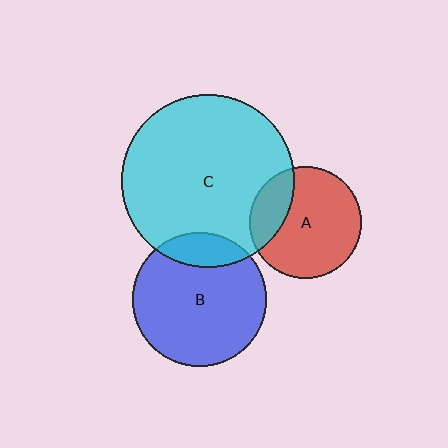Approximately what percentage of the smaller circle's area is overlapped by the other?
Approximately 25%.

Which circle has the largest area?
Circle C (cyan).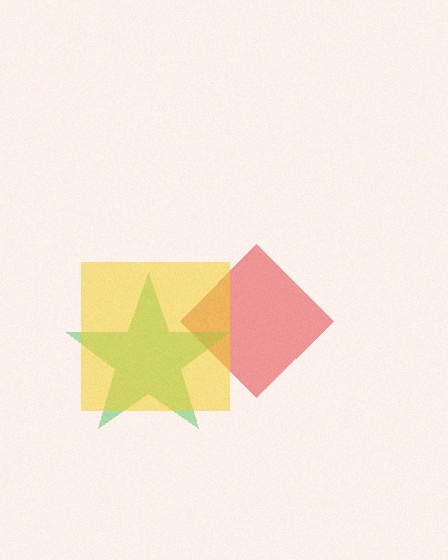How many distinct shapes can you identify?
There are 3 distinct shapes: a red diamond, a green star, a yellow square.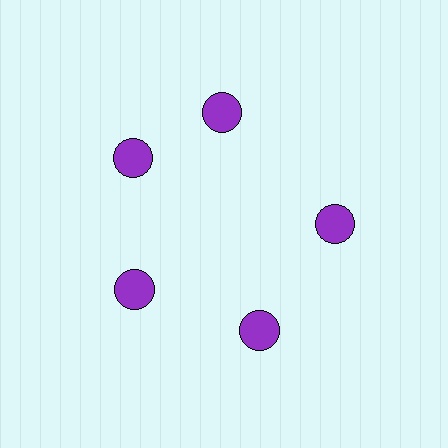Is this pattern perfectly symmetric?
No. The 5 purple circles are arranged in a ring, but one element near the 1 o'clock position is rotated out of alignment along the ring, breaking the 5-fold rotational symmetry.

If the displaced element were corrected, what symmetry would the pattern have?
It would have 5-fold rotational symmetry — the pattern would map onto itself every 72 degrees.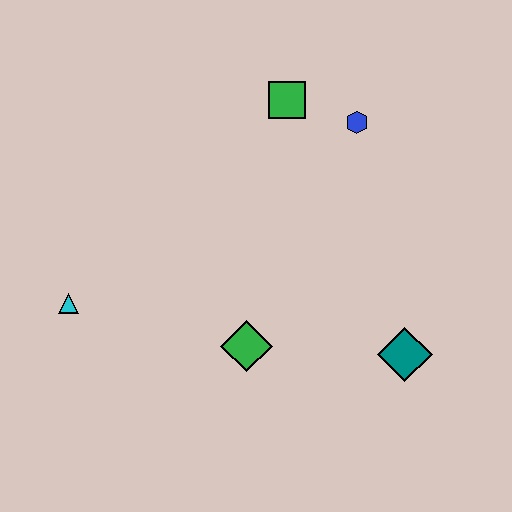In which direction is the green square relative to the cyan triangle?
The green square is to the right of the cyan triangle.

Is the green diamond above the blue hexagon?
No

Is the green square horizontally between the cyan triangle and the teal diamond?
Yes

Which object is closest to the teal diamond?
The green diamond is closest to the teal diamond.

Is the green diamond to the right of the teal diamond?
No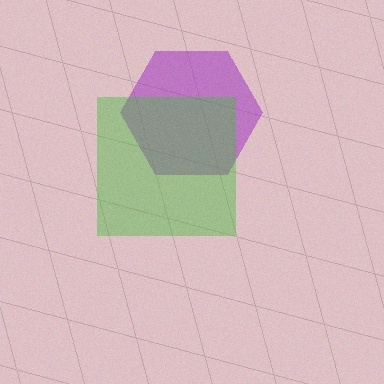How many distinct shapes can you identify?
There are 2 distinct shapes: a purple hexagon, a green square.